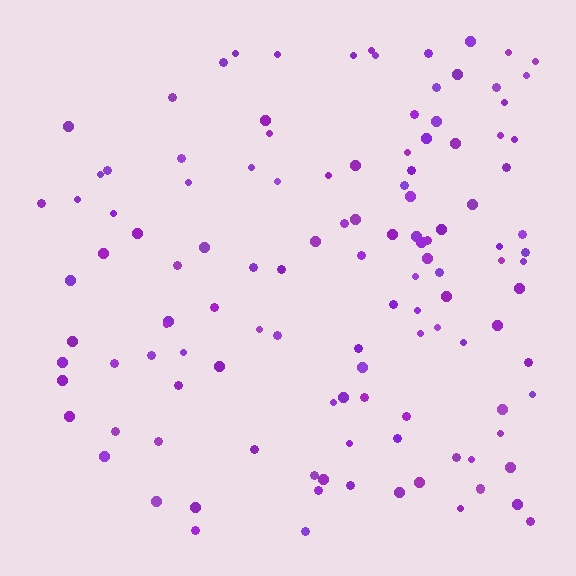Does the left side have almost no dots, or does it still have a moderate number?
Still a moderate number, just noticeably fewer than the right.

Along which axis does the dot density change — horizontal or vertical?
Horizontal.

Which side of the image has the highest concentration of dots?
The right.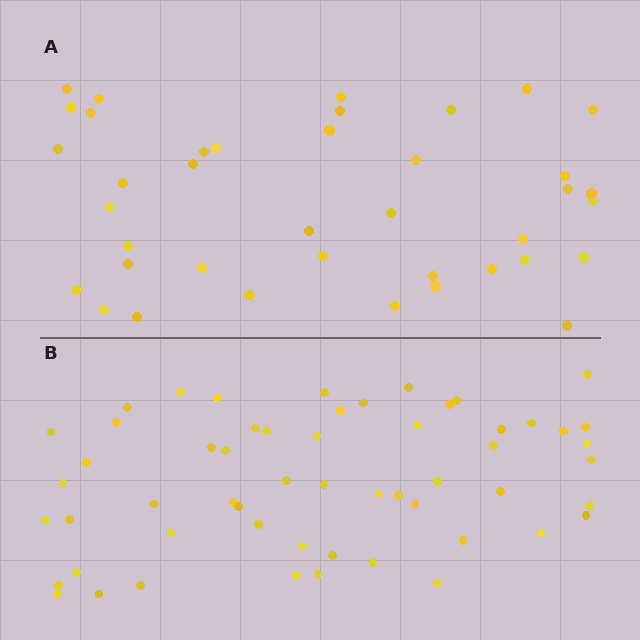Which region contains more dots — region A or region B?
Region B (the bottom region) has more dots.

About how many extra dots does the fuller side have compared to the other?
Region B has approximately 15 more dots than region A.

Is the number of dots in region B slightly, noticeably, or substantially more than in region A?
Region B has noticeably more, but not dramatically so. The ratio is roughly 1.4 to 1.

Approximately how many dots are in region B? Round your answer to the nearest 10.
About 60 dots. (The exact count is 56, which rounds to 60.)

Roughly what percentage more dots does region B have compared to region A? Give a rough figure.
About 45% more.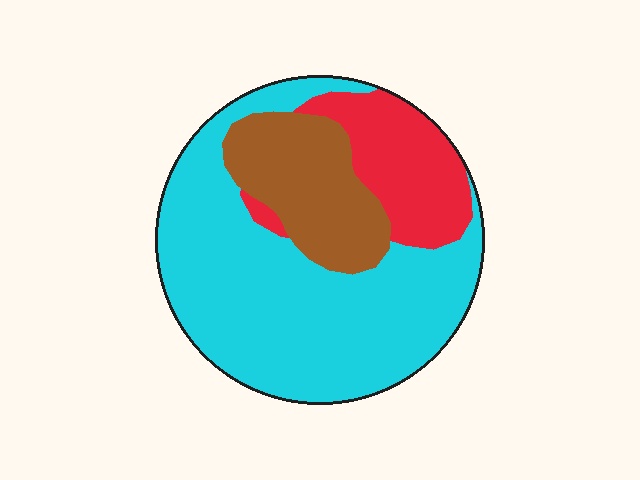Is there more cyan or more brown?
Cyan.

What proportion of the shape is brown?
Brown covers 20% of the shape.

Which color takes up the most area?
Cyan, at roughly 60%.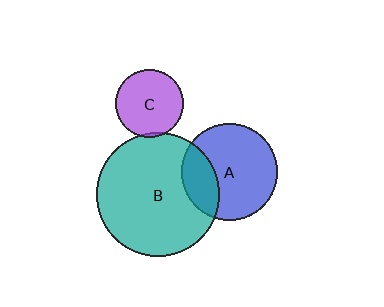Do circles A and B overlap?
Yes.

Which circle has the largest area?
Circle B (teal).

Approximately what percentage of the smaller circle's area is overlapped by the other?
Approximately 25%.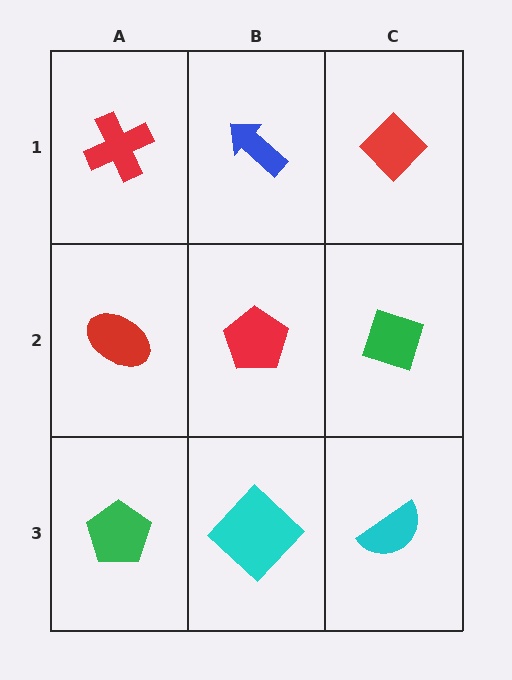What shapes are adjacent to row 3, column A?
A red ellipse (row 2, column A), a cyan diamond (row 3, column B).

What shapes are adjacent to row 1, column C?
A green diamond (row 2, column C), a blue arrow (row 1, column B).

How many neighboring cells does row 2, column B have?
4.